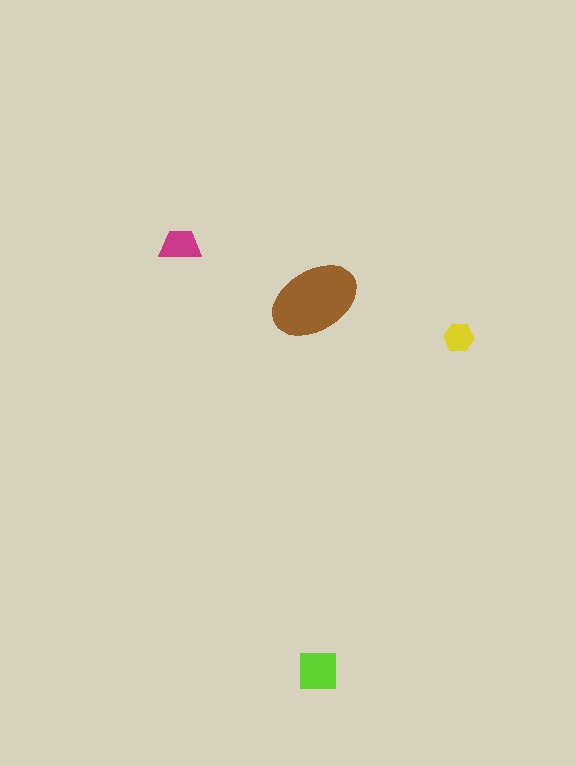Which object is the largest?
The brown ellipse.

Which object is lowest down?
The lime square is bottommost.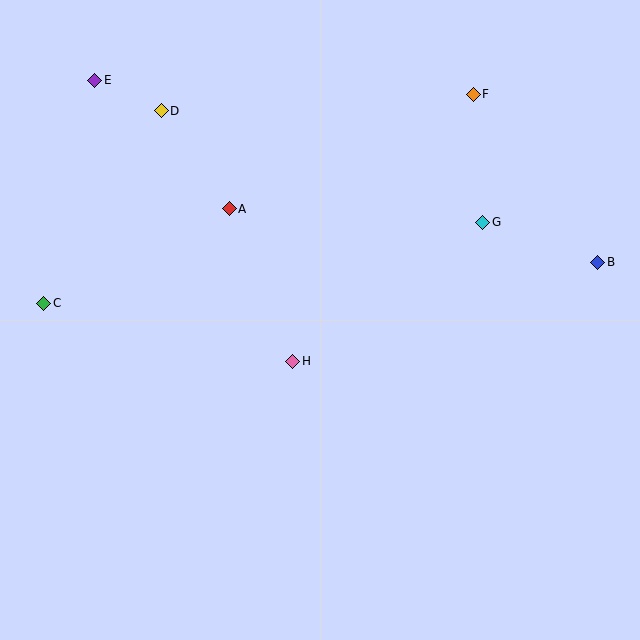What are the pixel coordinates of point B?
Point B is at (598, 262).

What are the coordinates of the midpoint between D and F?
The midpoint between D and F is at (317, 102).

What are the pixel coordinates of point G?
Point G is at (483, 222).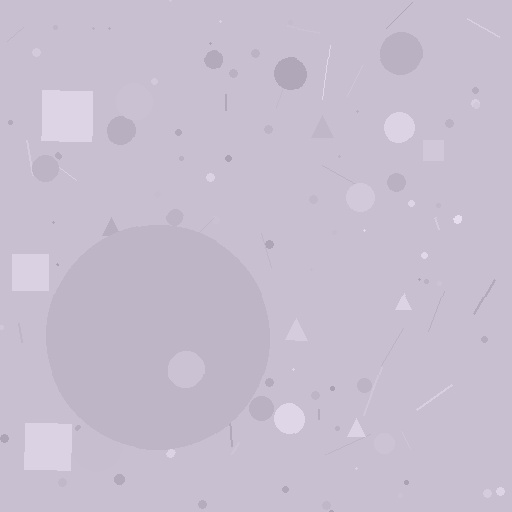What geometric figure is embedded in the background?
A circle is embedded in the background.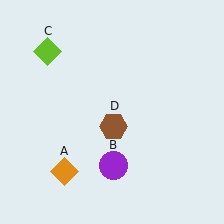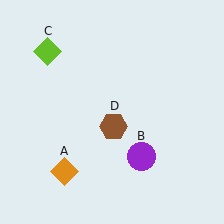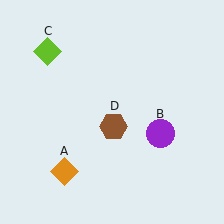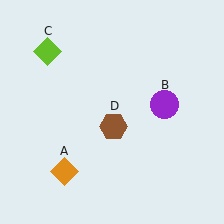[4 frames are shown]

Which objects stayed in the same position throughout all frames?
Orange diamond (object A) and lime diamond (object C) and brown hexagon (object D) remained stationary.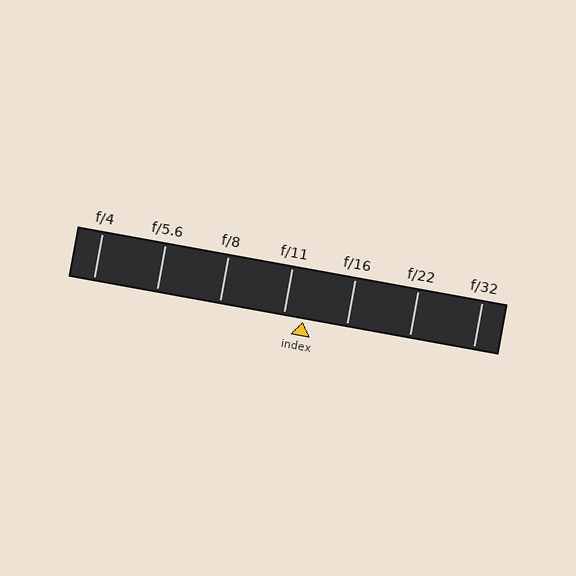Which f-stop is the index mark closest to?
The index mark is closest to f/11.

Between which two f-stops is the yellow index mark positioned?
The index mark is between f/11 and f/16.